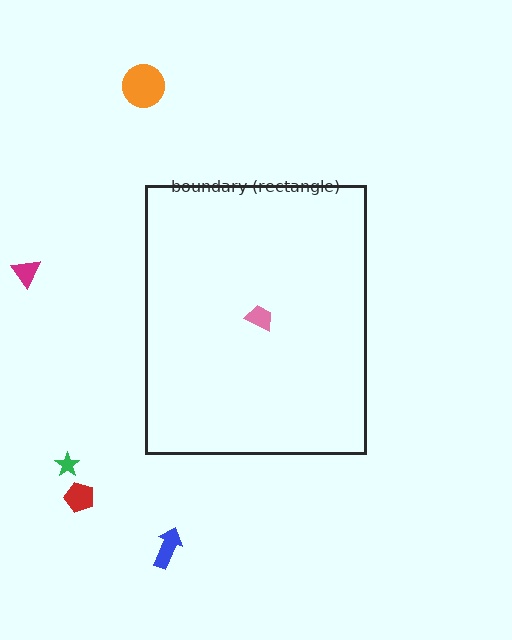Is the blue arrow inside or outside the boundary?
Outside.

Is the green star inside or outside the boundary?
Outside.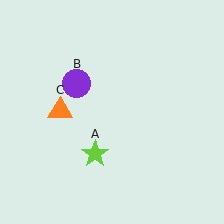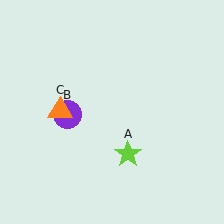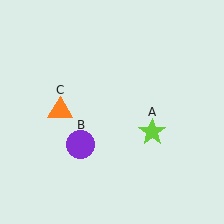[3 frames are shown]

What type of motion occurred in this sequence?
The lime star (object A), purple circle (object B) rotated counterclockwise around the center of the scene.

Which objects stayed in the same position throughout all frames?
Orange triangle (object C) remained stationary.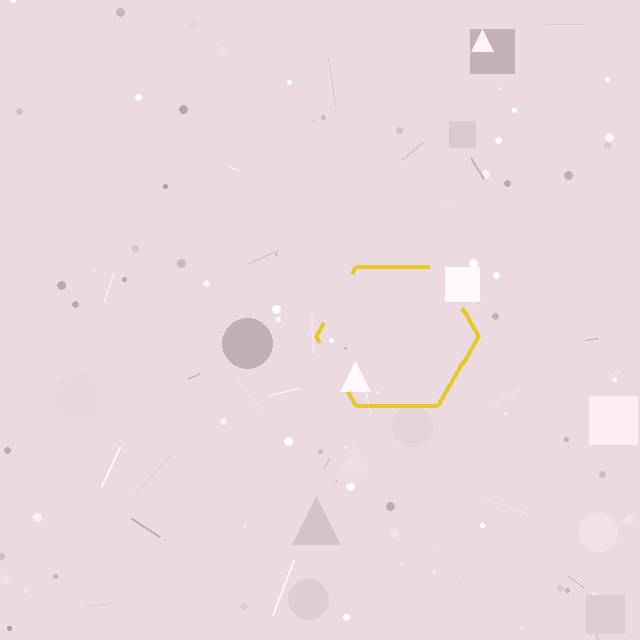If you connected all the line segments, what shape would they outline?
They would outline a hexagon.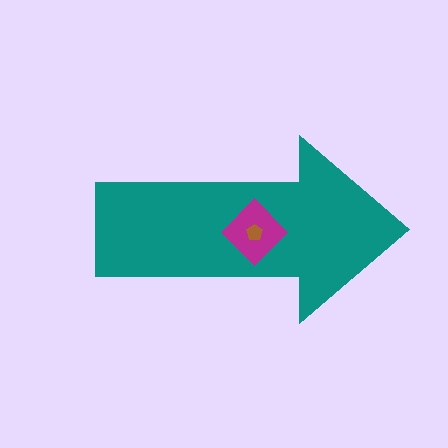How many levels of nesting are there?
3.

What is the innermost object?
The brown pentagon.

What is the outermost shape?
The teal arrow.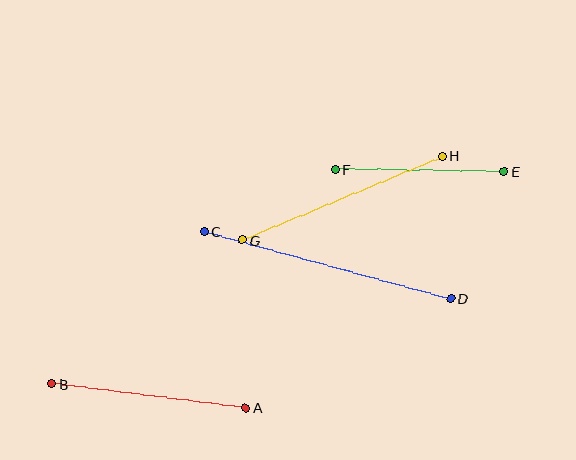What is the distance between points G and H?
The distance is approximately 217 pixels.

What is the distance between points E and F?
The distance is approximately 168 pixels.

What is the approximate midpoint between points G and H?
The midpoint is at approximately (342, 198) pixels.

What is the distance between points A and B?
The distance is approximately 196 pixels.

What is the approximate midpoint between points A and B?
The midpoint is at approximately (149, 396) pixels.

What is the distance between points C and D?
The distance is approximately 256 pixels.